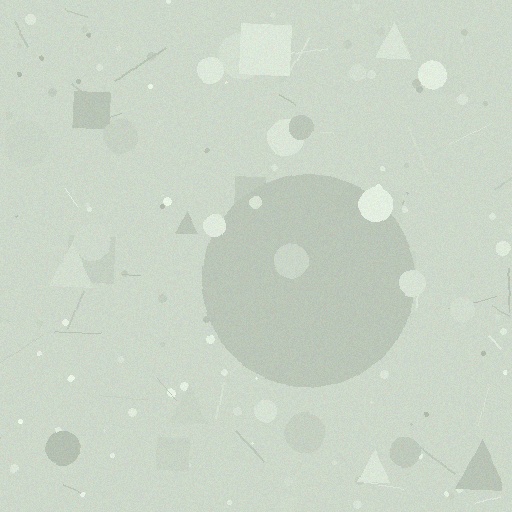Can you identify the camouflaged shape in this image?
The camouflaged shape is a circle.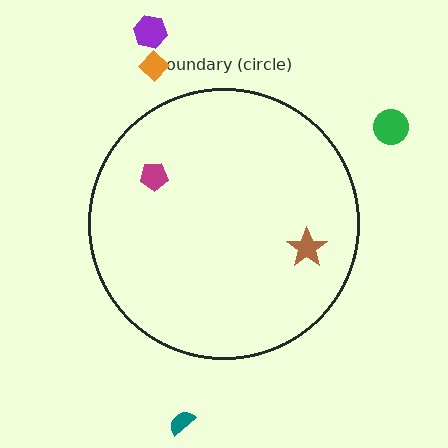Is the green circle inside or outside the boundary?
Outside.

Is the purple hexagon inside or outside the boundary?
Outside.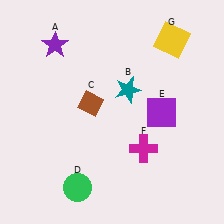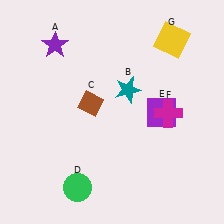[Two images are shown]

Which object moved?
The magenta cross (F) moved up.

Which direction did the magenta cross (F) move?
The magenta cross (F) moved up.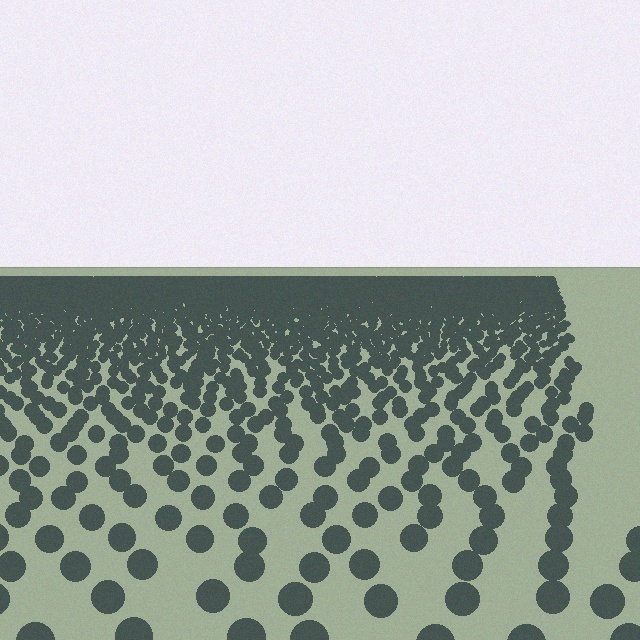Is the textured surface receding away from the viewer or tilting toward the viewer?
The surface is receding away from the viewer. Texture elements get smaller and denser toward the top.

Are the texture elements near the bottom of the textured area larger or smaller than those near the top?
Larger. Near the bottom, elements are closer to the viewer and appear at a bigger on-screen size.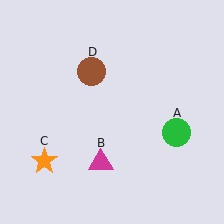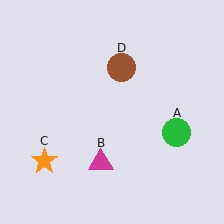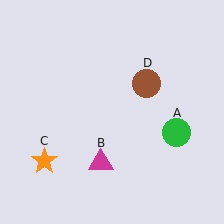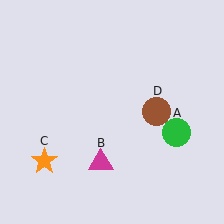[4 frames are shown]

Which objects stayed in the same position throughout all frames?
Green circle (object A) and magenta triangle (object B) and orange star (object C) remained stationary.